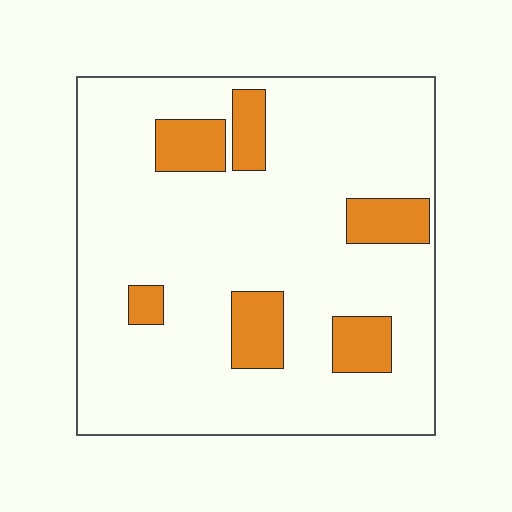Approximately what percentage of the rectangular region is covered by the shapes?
Approximately 15%.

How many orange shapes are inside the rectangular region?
6.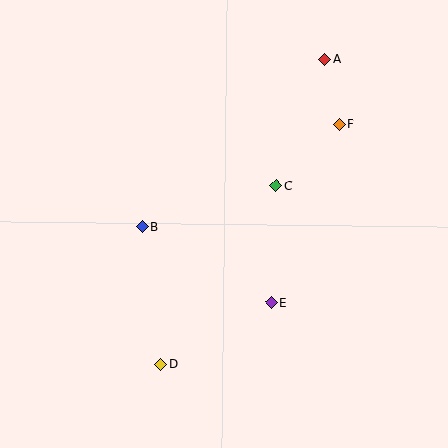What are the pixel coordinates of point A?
Point A is at (324, 59).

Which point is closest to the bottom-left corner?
Point D is closest to the bottom-left corner.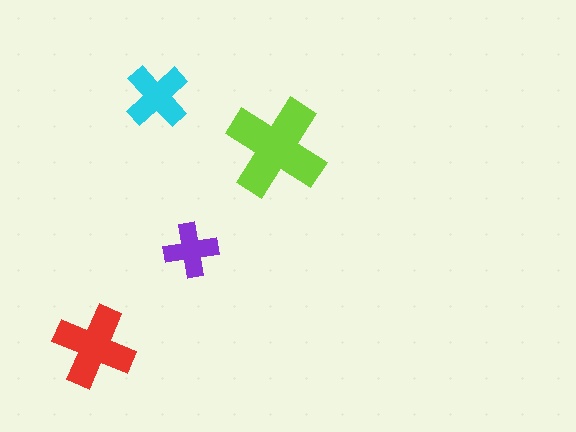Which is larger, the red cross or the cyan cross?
The red one.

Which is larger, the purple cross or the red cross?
The red one.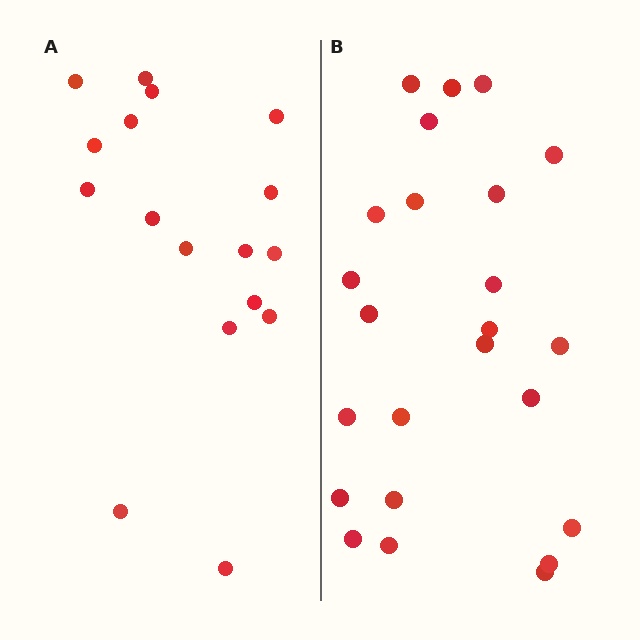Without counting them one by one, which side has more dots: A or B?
Region B (the right region) has more dots.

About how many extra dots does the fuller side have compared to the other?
Region B has roughly 8 or so more dots than region A.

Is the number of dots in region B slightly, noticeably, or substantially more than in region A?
Region B has noticeably more, but not dramatically so. The ratio is roughly 1.4 to 1.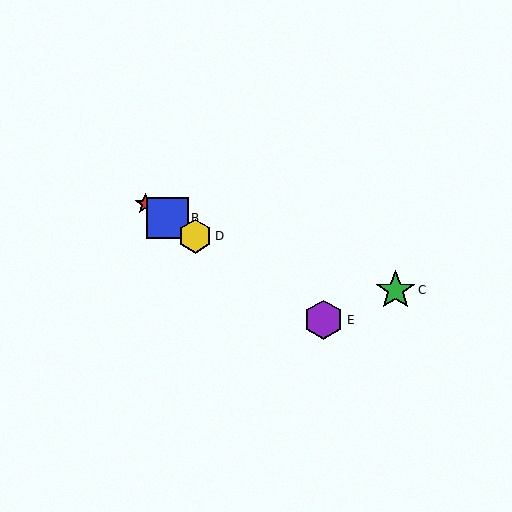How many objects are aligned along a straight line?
4 objects (A, B, D, E) are aligned along a straight line.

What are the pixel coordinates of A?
Object A is at (146, 204).